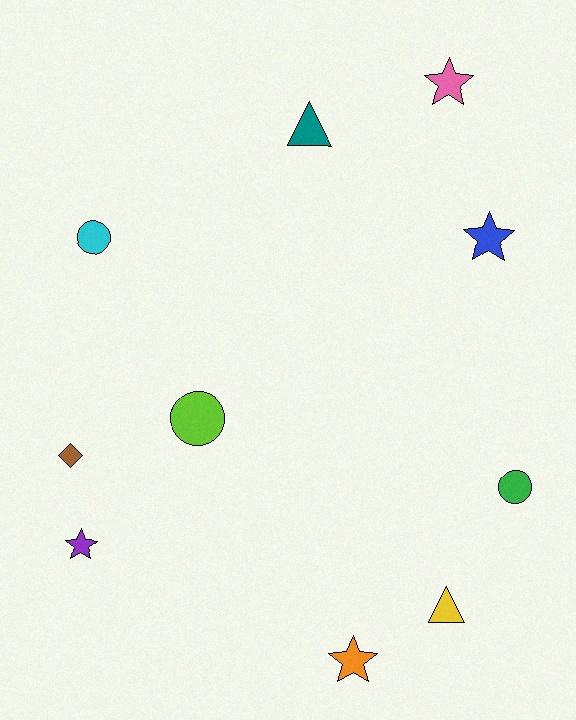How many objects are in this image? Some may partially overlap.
There are 10 objects.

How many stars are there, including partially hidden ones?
There are 4 stars.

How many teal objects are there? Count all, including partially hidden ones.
There is 1 teal object.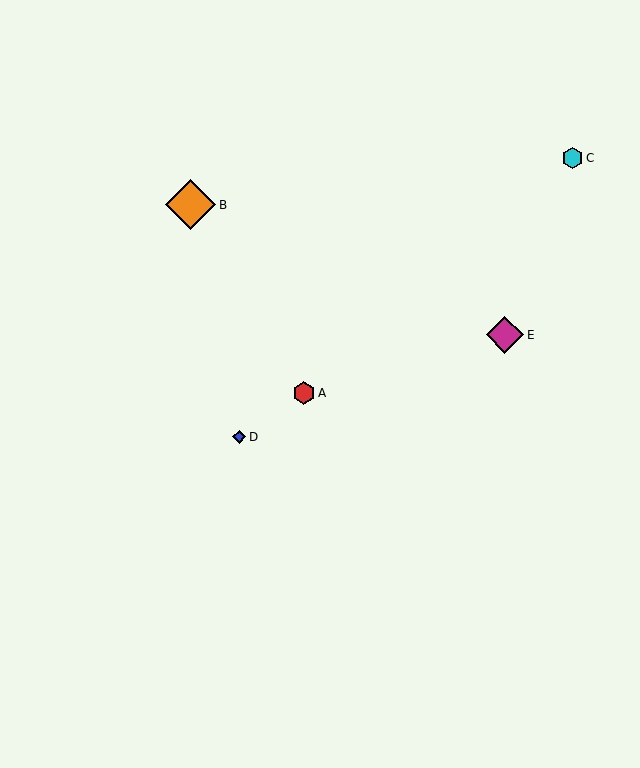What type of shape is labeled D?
Shape D is a blue diamond.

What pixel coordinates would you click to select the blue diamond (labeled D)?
Click at (239, 437) to select the blue diamond D.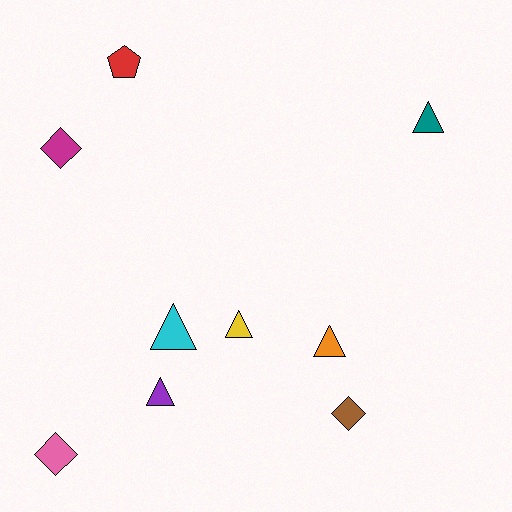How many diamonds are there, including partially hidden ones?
There are 3 diamonds.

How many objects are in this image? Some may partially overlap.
There are 9 objects.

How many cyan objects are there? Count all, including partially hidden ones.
There is 1 cyan object.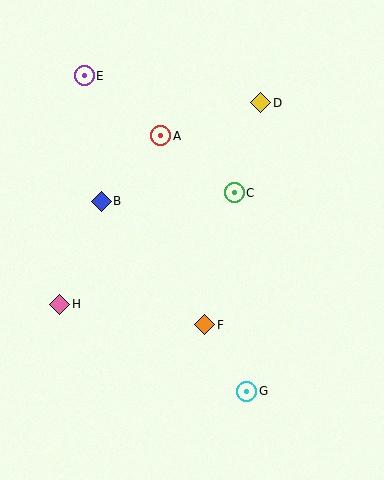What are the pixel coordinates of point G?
Point G is at (247, 391).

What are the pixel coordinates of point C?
Point C is at (234, 193).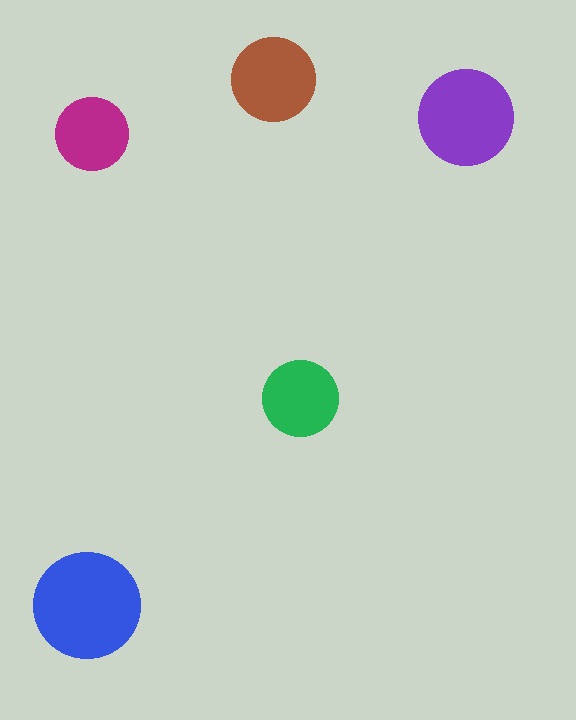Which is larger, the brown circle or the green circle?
The brown one.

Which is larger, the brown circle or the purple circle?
The purple one.